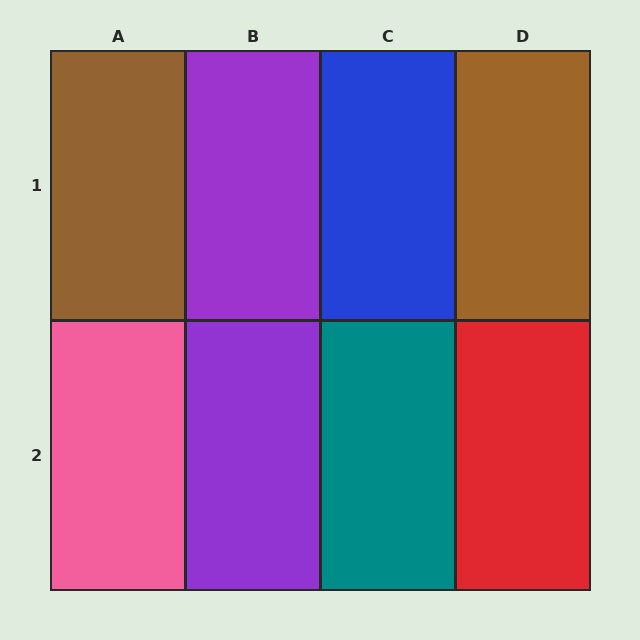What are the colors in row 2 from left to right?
Pink, purple, teal, red.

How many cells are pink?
1 cell is pink.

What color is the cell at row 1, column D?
Brown.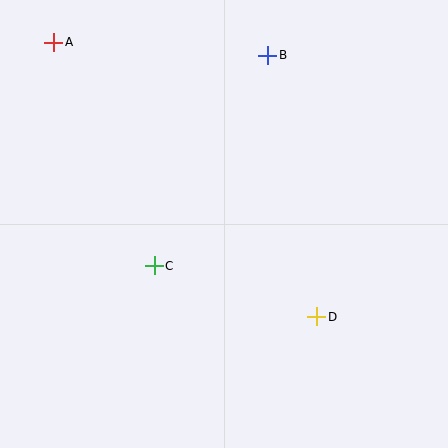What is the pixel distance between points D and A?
The distance between D and A is 380 pixels.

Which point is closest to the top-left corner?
Point A is closest to the top-left corner.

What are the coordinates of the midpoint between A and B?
The midpoint between A and B is at (161, 49).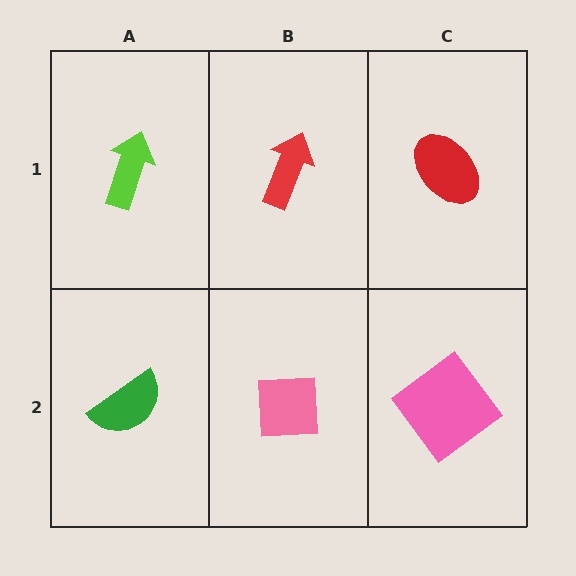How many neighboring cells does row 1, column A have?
2.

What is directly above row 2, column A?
A lime arrow.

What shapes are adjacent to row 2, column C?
A red ellipse (row 1, column C), a pink square (row 2, column B).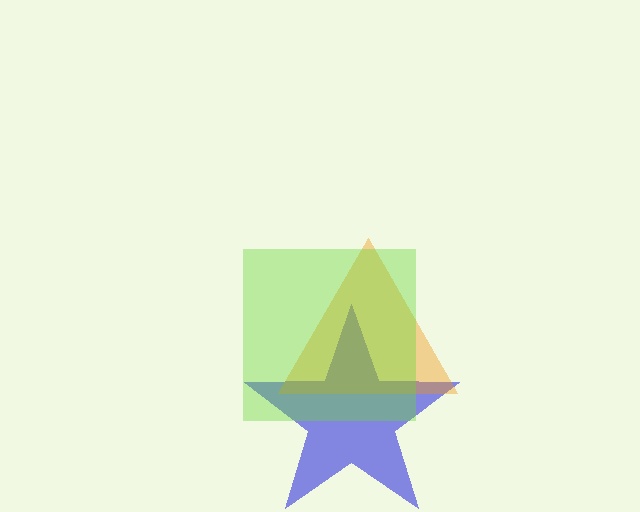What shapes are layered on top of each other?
The layered shapes are: a blue star, an orange triangle, a lime square.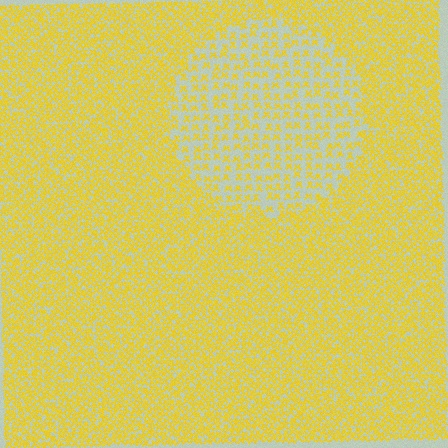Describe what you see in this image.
The image contains small yellow elements arranged at two different densities. A circle-shaped region is visible where the elements are less densely packed than the surrounding area.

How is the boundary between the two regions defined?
The boundary is defined by a change in element density (approximately 2.4x ratio). All elements are the same color, size, and shape.